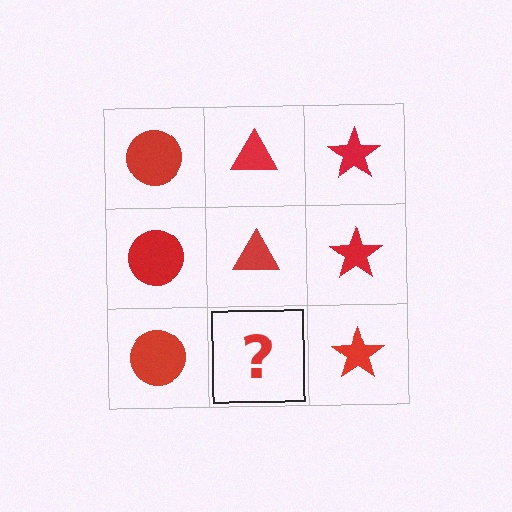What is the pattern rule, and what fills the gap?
The rule is that each column has a consistent shape. The gap should be filled with a red triangle.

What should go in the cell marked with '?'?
The missing cell should contain a red triangle.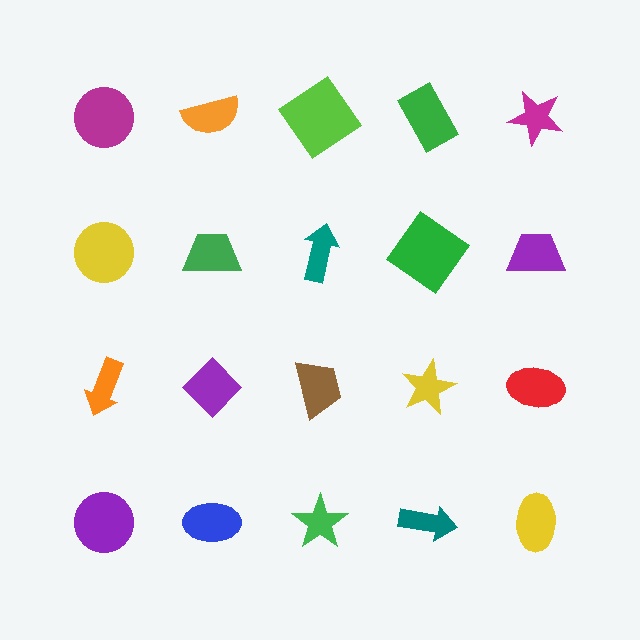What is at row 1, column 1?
A magenta circle.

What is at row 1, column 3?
A lime diamond.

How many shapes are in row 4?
5 shapes.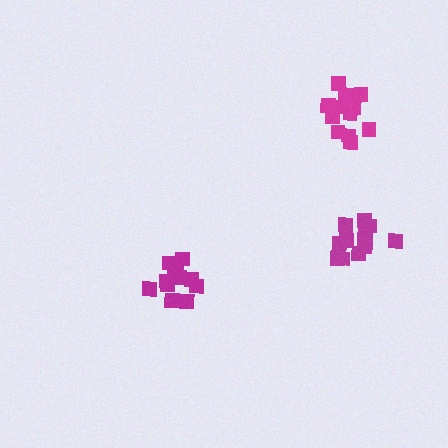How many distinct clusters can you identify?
There are 3 distinct clusters.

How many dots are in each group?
Group 1: 12 dots, Group 2: 15 dots, Group 3: 12 dots (39 total).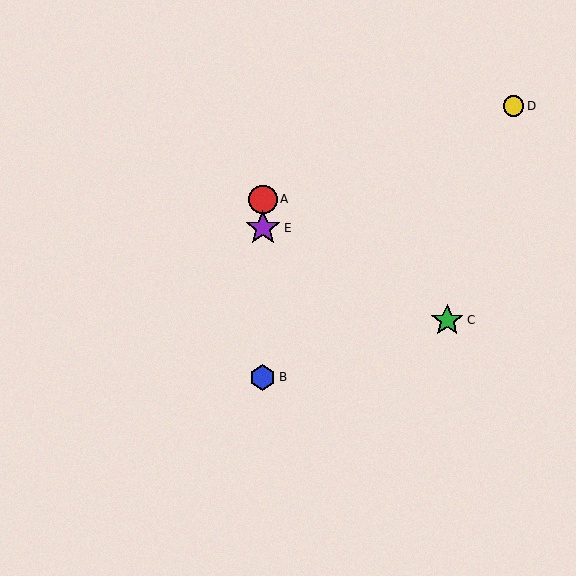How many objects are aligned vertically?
3 objects (A, B, E) are aligned vertically.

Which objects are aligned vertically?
Objects A, B, E are aligned vertically.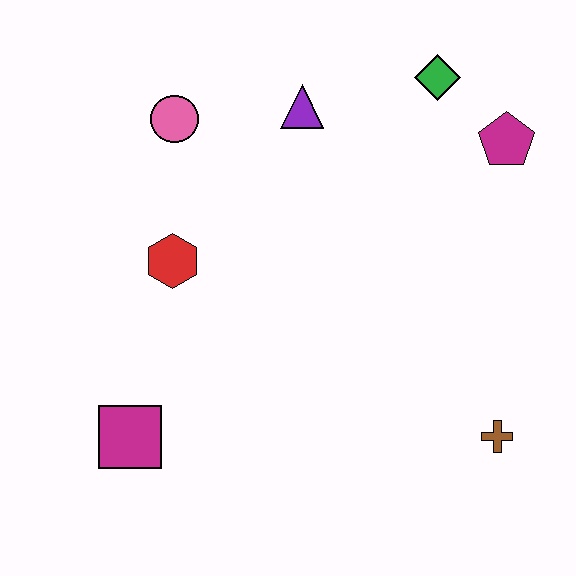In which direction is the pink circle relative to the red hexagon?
The pink circle is above the red hexagon.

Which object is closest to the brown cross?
The magenta pentagon is closest to the brown cross.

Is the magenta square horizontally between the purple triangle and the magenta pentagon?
No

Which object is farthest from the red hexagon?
The brown cross is farthest from the red hexagon.